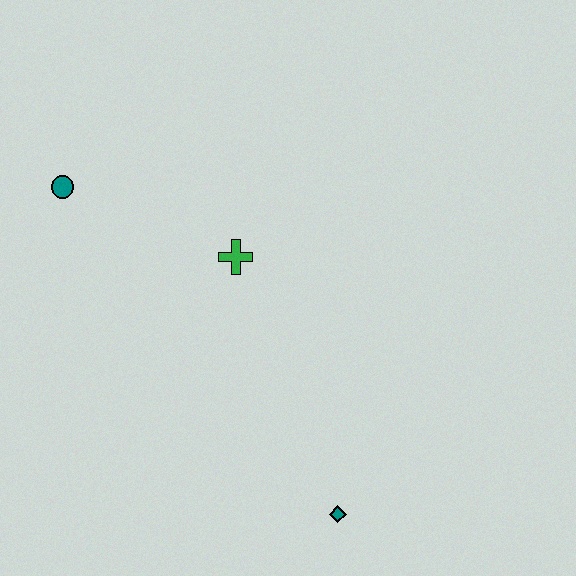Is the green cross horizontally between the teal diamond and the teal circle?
Yes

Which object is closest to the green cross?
The teal circle is closest to the green cross.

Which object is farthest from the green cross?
The teal diamond is farthest from the green cross.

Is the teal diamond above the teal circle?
No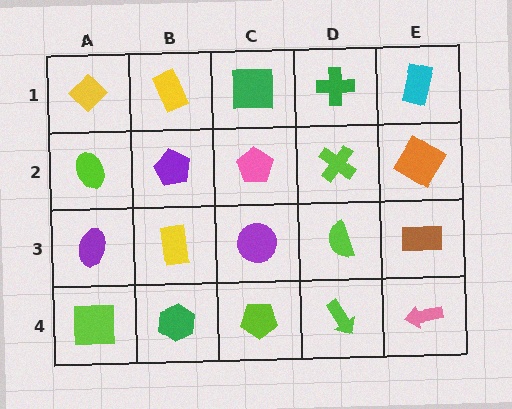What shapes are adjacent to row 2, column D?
A green cross (row 1, column D), a lime semicircle (row 3, column D), a pink pentagon (row 2, column C), an orange diamond (row 2, column E).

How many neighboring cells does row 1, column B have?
3.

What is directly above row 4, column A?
A purple ellipse.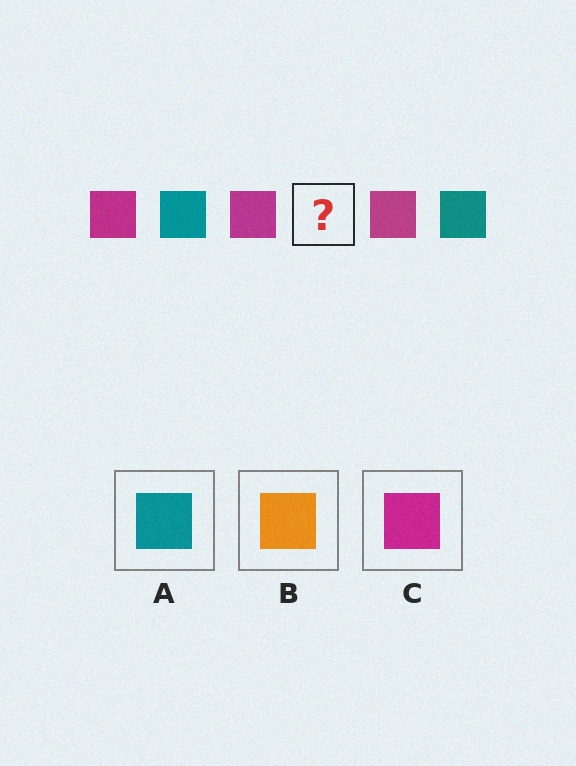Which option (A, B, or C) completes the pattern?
A.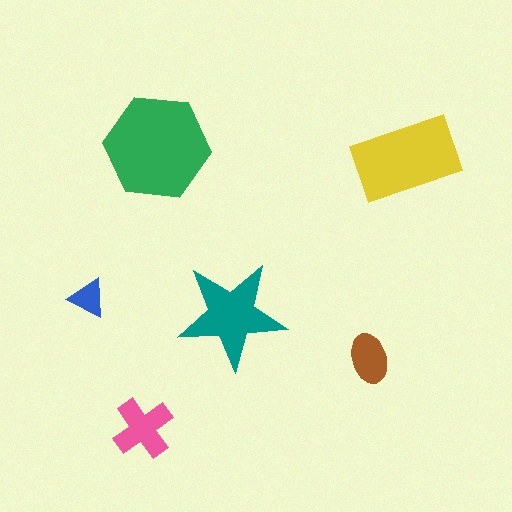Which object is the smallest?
The blue triangle.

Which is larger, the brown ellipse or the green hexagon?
The green hexagon.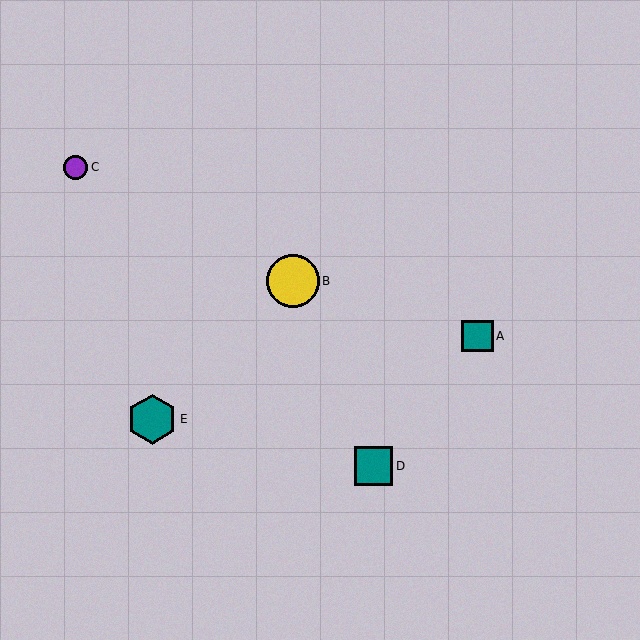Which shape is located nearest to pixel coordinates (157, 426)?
The teal hexagon (labeled E) at (152, 419) is nearest to that location.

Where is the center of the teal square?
The center of the teal square is at (373, 466).